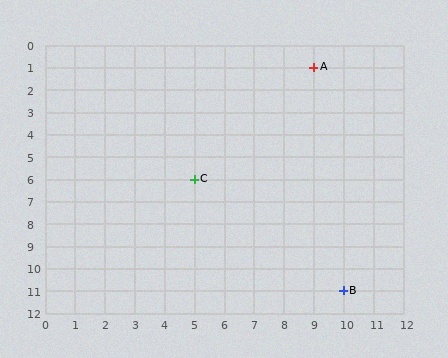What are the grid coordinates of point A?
Point A is at grid coordinates (9, 1).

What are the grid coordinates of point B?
Point B is at grid coordinates (10, 11).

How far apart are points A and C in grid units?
Points A and C are 4 columns and 5 rows apart (about 6.4 grid units diagonally).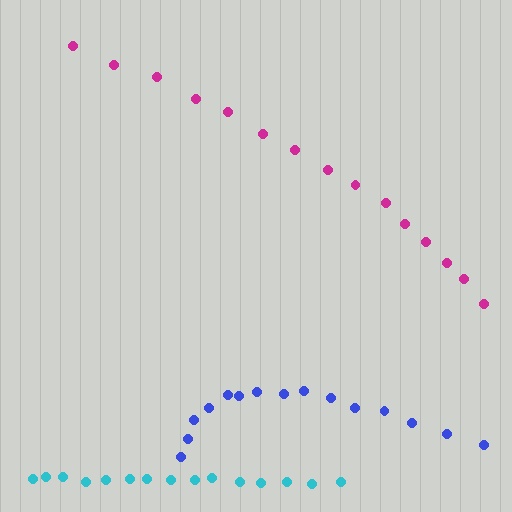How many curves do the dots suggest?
There are 3 distinct paths.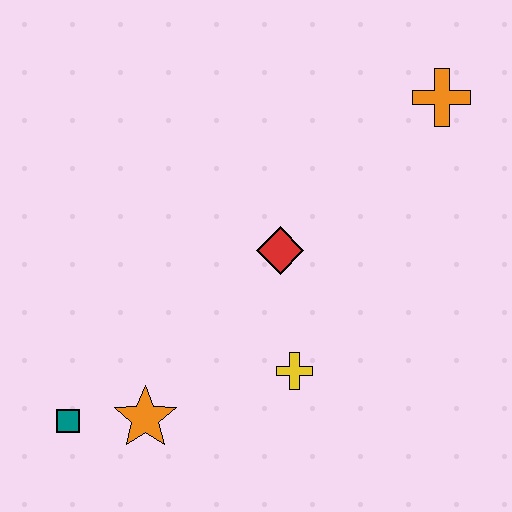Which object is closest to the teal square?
The orange star is closest to the teal square.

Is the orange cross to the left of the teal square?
No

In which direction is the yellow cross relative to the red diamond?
The yellow cross is below the red diamond.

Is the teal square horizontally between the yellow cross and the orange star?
No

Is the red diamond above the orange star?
Yes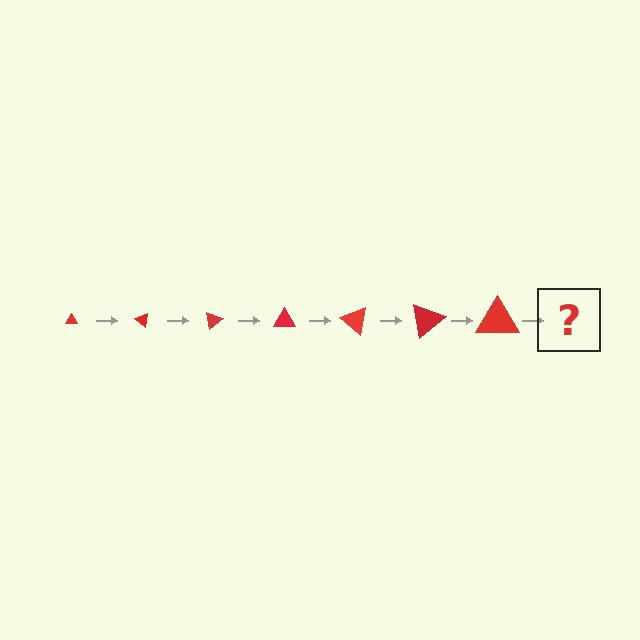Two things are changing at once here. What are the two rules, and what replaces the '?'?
The two rules are that the triangle grows larger each step and it rotates 40 degrees each step. The '?' should be a triangle, larger than the previous one and rotated 280 degrees from the start.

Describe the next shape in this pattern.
It should be a triangle, larger than the previous one and rotated 280 degrees from the start.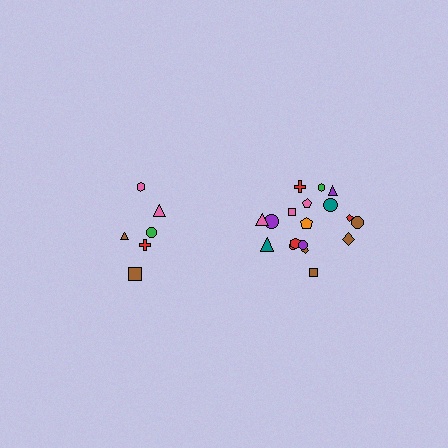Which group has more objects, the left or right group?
The right group.